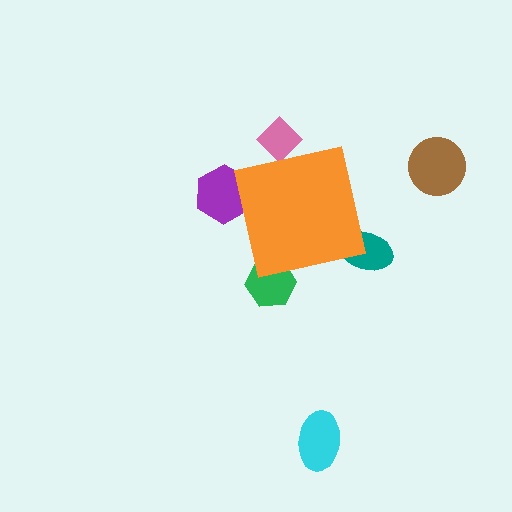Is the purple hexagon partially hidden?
Yes, the purple hexagon is partially hidden behind the orange square.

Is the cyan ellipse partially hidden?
No, the cyan ellipse is fully visible.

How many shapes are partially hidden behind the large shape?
4 shapes are partially hidden.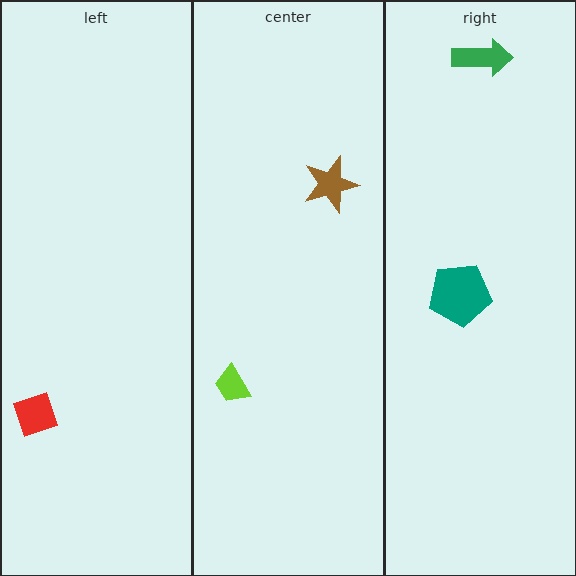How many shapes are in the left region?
1.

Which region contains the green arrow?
The right region.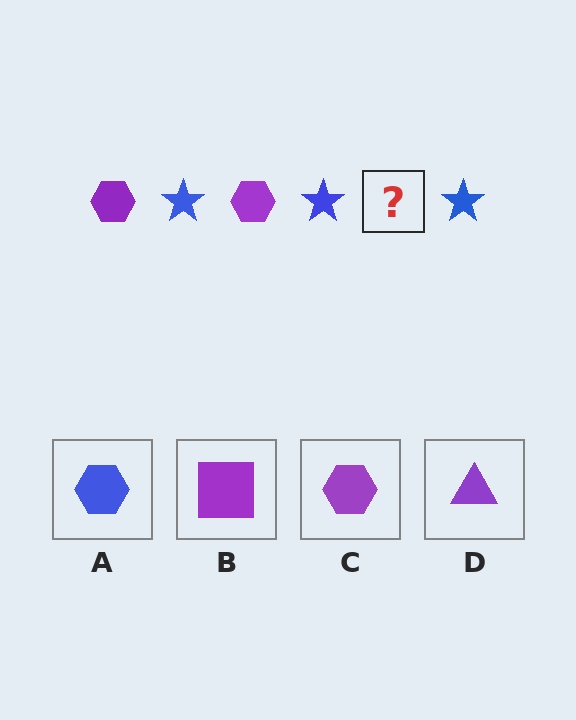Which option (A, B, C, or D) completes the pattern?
C.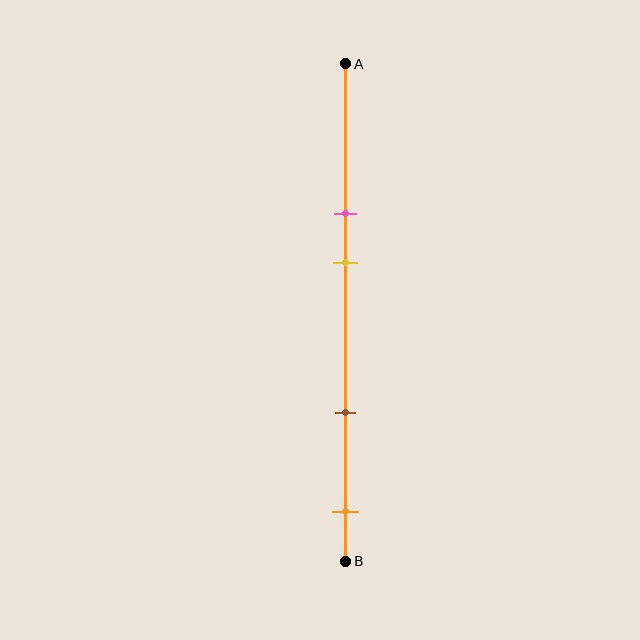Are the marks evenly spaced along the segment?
No, the marks are not evenly spaced.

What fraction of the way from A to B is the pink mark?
The pink mark is approximately 30% (0.3) of the way from A to B.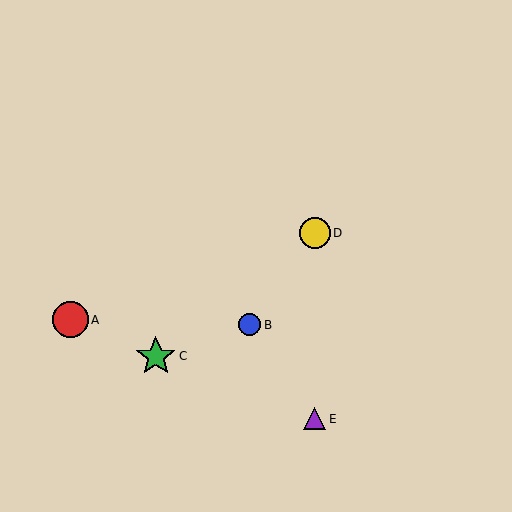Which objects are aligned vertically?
Objects D, E are aligned vertically.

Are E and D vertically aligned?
Yes, both are at x≈315.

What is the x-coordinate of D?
Object D is at x≈315.